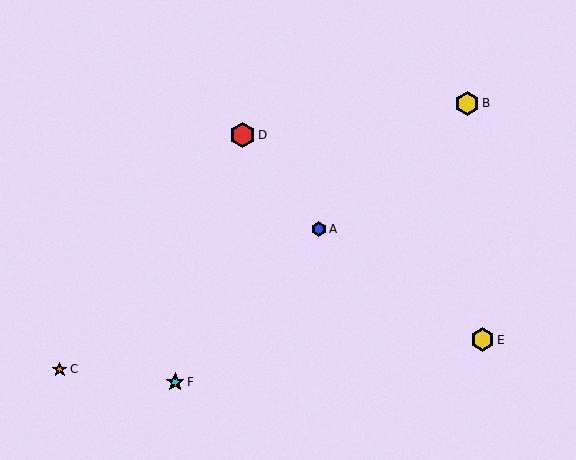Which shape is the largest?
The yellow hexagon (labeled B) is the largest.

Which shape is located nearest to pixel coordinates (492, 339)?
The yellow hexagon (labeled E) at (482, 340) is nearest to that location.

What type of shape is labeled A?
Shape A is a blue hexagon.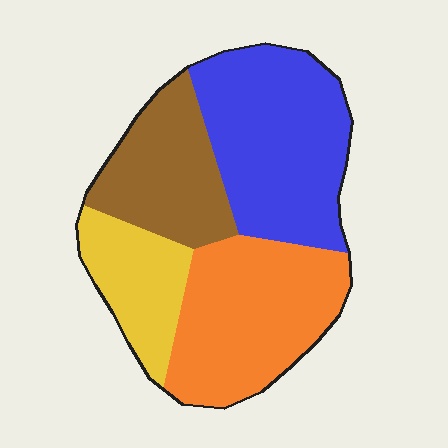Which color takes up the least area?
Yellow, at roughly 15%.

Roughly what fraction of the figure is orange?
Orange takes up between a quarter and a half of the figure.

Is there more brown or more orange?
Orange.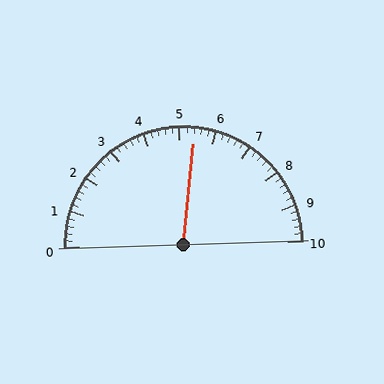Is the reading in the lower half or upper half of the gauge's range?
The reading is in the upper half of the range (0 to 10).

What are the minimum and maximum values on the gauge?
The gauge ranges from 0 to 10.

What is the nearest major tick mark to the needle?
The nearest major tick mark is 5.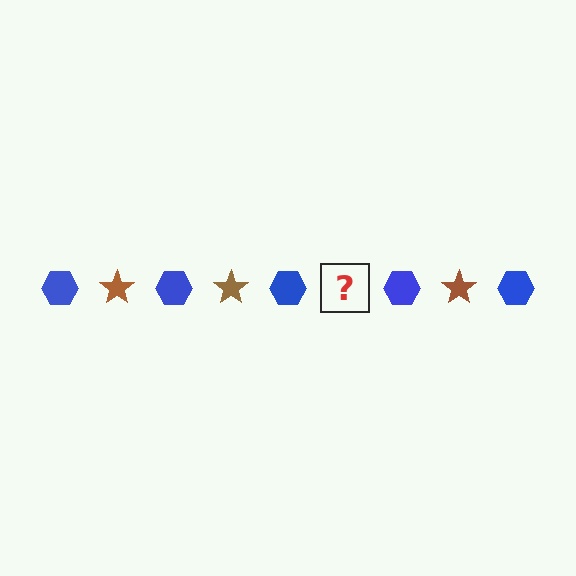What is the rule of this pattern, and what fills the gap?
The rule is that the pattern alternates between blue hexagon and brown star. The gap should be filled with a brown star.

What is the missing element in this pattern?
The missing element is a brown star.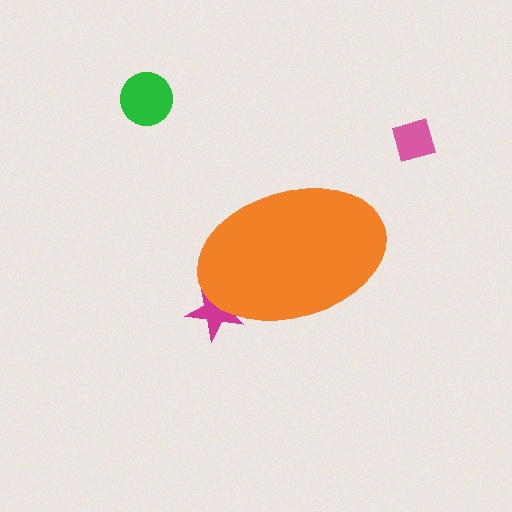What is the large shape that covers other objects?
An orange ellipse.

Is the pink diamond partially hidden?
No, the pink diamond is fully visible.